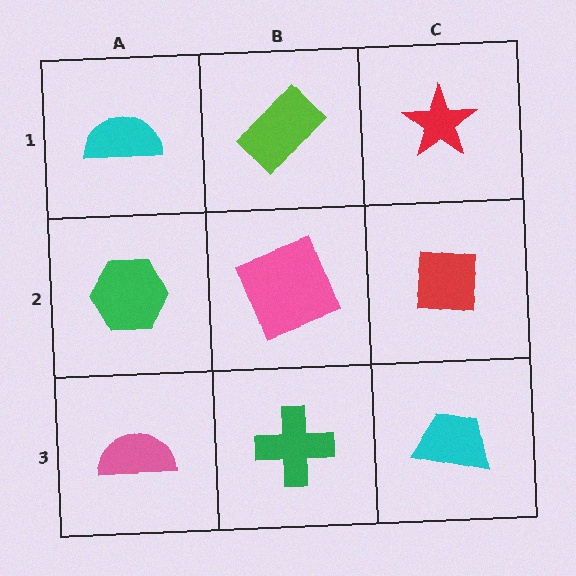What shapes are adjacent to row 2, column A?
A cyan semicircle (row 1, column A), a pink semicircle (row 3, column A), a pink square (row 2, column B).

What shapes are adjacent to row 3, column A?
A green hexagon (row 2, column A), a green cross (row 3, column B).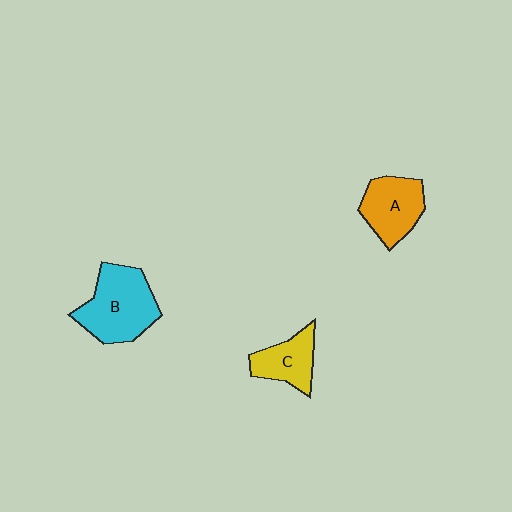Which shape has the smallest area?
Shape C (yellow).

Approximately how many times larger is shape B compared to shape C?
Approximately 1.7 times.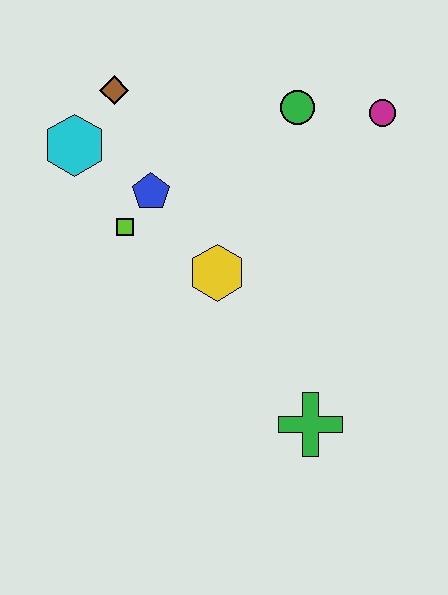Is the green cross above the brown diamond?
No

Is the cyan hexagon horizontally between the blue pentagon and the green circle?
No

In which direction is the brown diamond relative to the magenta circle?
The brown diamond is to the left of the magenta circle.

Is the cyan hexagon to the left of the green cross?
Yes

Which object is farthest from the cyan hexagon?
The green cross is farthest from the cyan hexagon.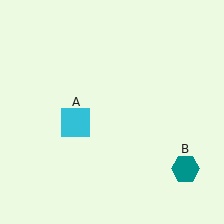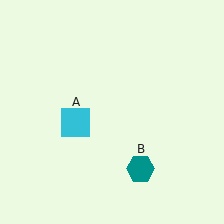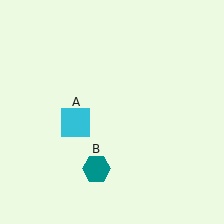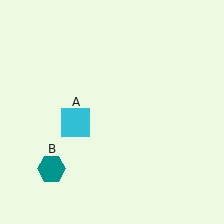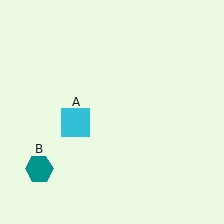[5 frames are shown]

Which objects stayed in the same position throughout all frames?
Cyan square (object A) remained stationary.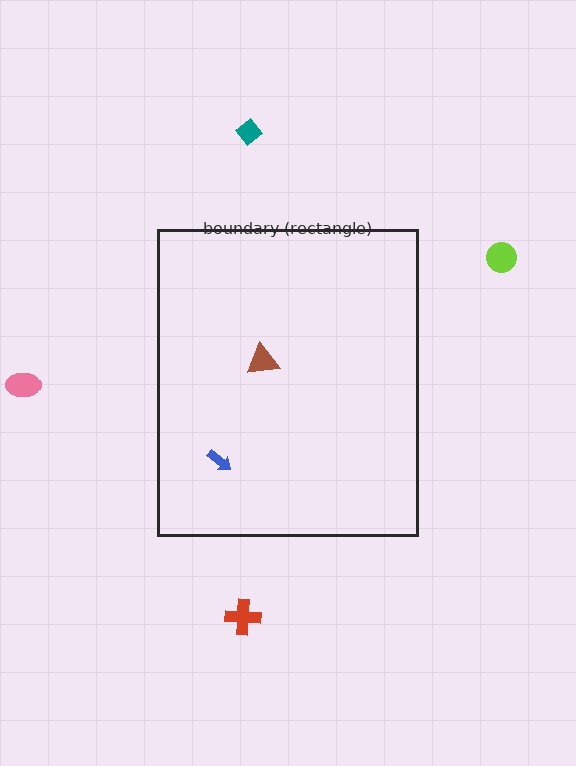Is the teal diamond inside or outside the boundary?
Outside.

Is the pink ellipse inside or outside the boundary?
Outside.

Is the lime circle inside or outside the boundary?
Outside.